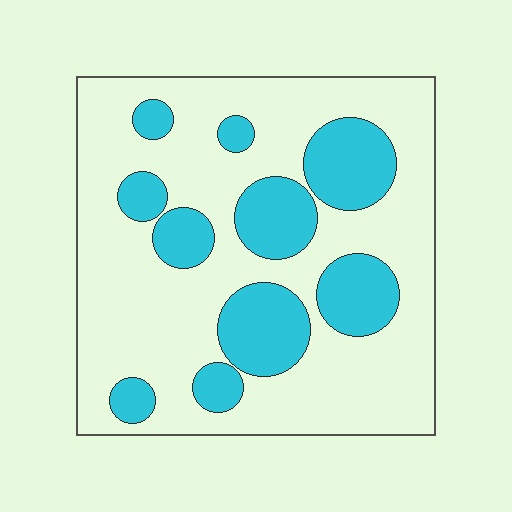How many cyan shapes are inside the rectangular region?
10.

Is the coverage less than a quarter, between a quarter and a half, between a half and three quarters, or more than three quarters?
Between a quarter and a half.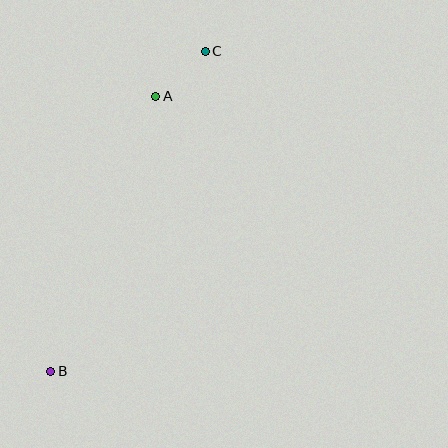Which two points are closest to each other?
Points A and C are closest to each other.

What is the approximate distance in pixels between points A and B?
The distance between A and B is approximately 294 pixels.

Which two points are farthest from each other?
Points B and C are farthest from each other.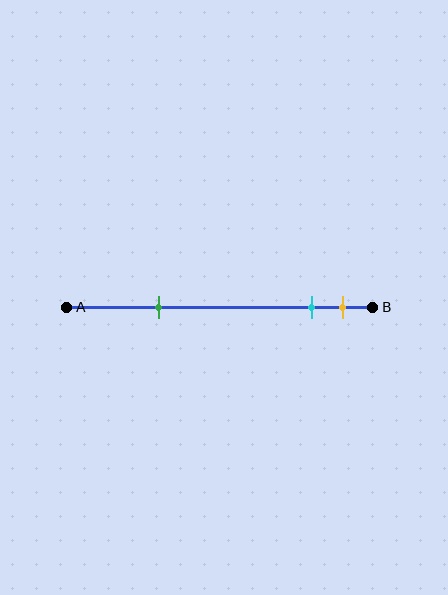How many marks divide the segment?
There are 3 marks dividing the segment.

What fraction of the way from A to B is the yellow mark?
The yellow mark is approximately 90% (0.9) of the way from A to B.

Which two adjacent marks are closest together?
The cyan and yellow marks are the closest adjacent pair.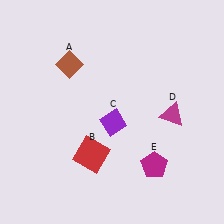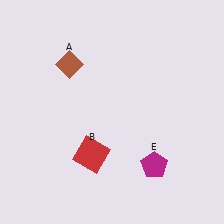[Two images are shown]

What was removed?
The magenta triangle (D), the purple diamond (C) were removed in Image 2.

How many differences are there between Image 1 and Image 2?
There are 2 differences between the two images.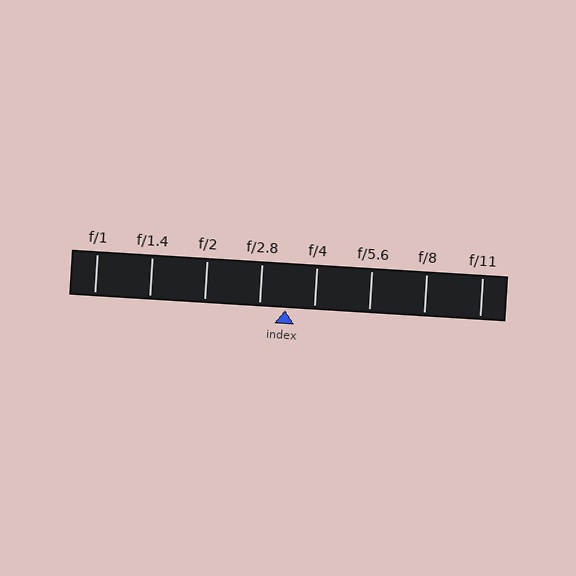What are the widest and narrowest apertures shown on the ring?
The widest aperture shown is f/1 and the narrowest is f/11.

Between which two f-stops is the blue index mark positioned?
The index mark is between f/2.8 and f/4.